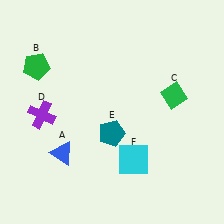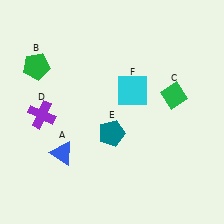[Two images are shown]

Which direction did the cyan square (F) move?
The cyan square (F) moved up.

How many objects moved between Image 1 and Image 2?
1 object moved between the two images.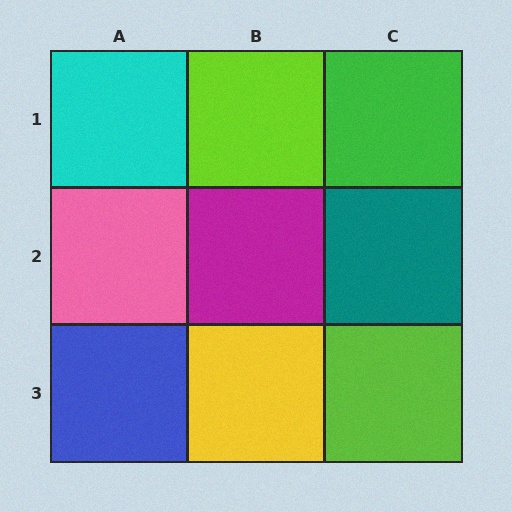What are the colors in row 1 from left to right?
Cyan, lime, green.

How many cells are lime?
2 cells are lime.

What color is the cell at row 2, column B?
Magenta.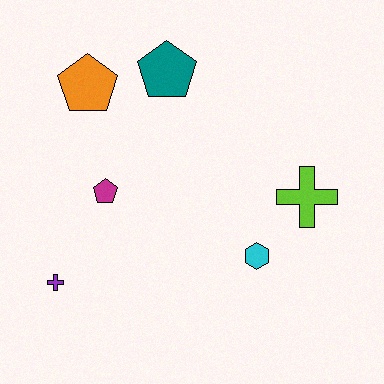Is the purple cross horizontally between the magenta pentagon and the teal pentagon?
No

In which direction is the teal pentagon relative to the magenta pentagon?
The teal pentagon is above the magenta pentagon.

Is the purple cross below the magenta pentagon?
Yes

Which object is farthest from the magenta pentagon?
The lime cross is farthest from the magenta pentagon.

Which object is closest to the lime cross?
The cyan hexagon is closest to the lime cross.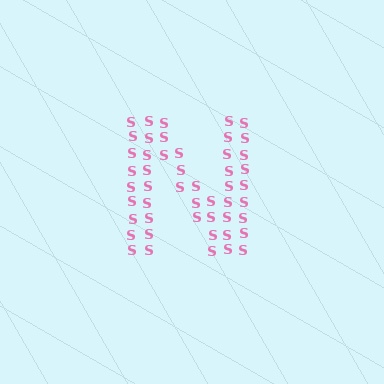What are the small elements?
The small elements are letter S's.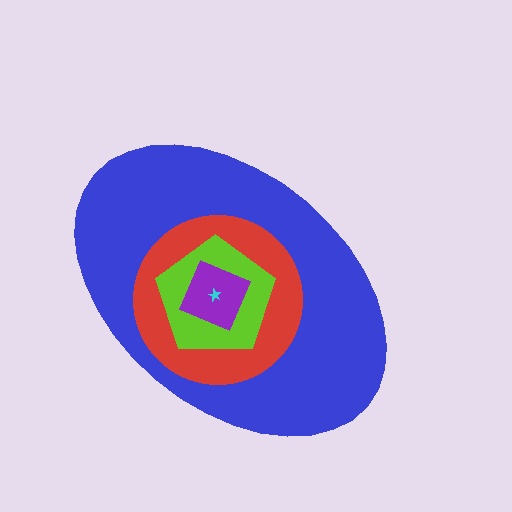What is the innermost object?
The cyan star.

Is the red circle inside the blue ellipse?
Yes.